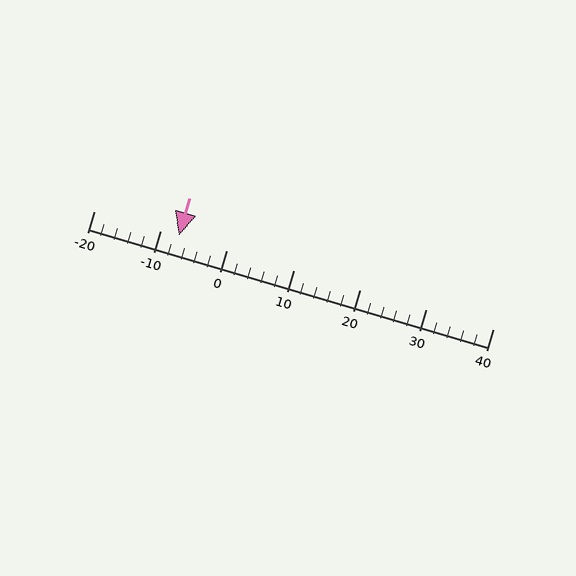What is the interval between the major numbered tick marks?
The major tick marks are spaced 10 units apart.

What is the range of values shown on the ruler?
The ruler shows values from -20 to 40.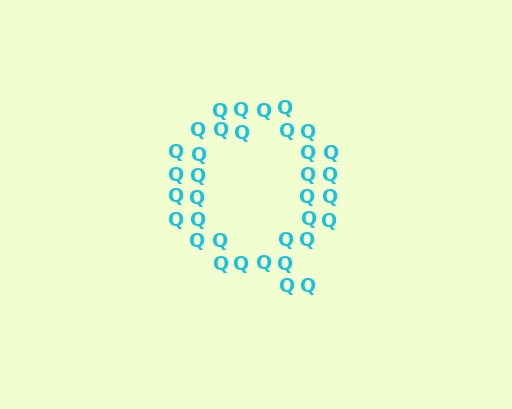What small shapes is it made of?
It is made of small letter Q's.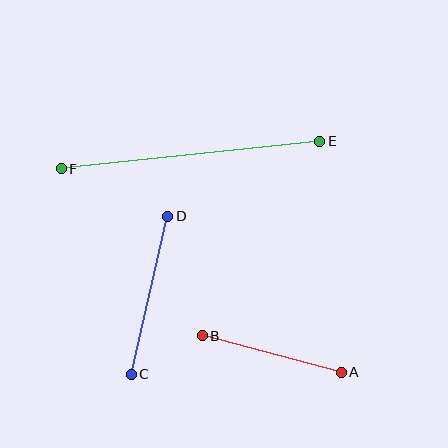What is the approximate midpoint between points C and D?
The midpoint is at approximately (150, 295) pixels.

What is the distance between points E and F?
The distance is approximately 260 pixels.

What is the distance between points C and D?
The distance is approximately 162 pixels.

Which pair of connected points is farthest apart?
Points E and F are farthest apart.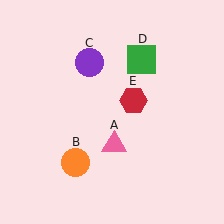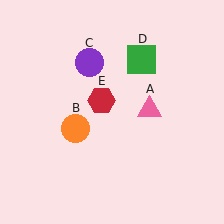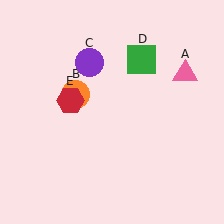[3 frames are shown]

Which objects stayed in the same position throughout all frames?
Purple circle (object C) and green square (object D) remained stationary.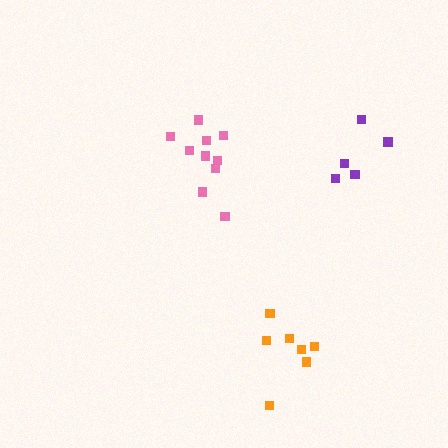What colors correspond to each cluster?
The clusters are colored: orange, pink, purple.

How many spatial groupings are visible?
There are 3 spatial groupings.